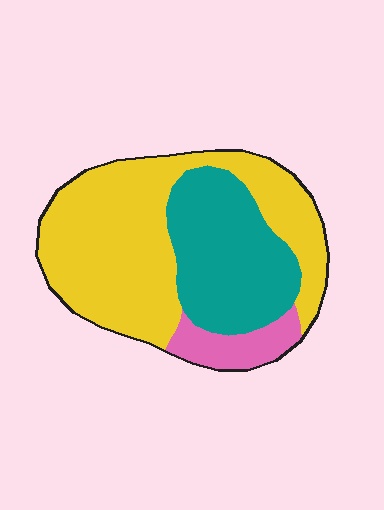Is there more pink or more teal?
Teal.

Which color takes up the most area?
Yellow, at roughly 60%.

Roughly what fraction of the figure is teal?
Teal takes up about one third (1/3) of the figure.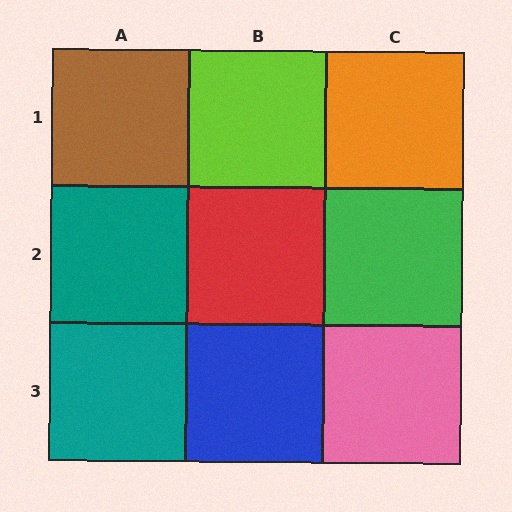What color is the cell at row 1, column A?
Brown.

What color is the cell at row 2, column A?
Teal.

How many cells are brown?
1 cell is brown.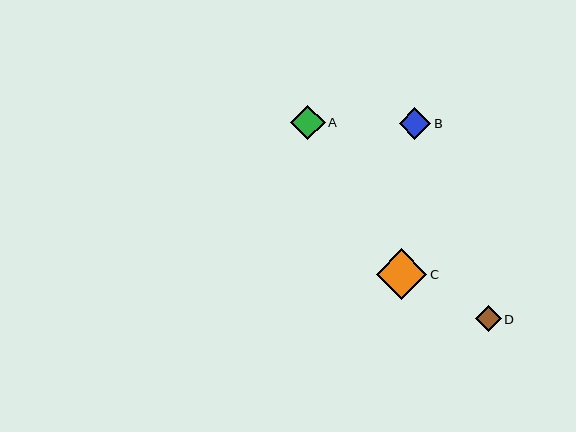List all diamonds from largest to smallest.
From largest to smallest: C, A, B, D.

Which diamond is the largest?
Diamond C is the largest with a size of approximately 50 pixels.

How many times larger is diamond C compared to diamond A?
Diamond C is approximately 1.5 times the size of diamond A.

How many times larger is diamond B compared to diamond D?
Diamond B is approximately 1.2 times the size of diamond D.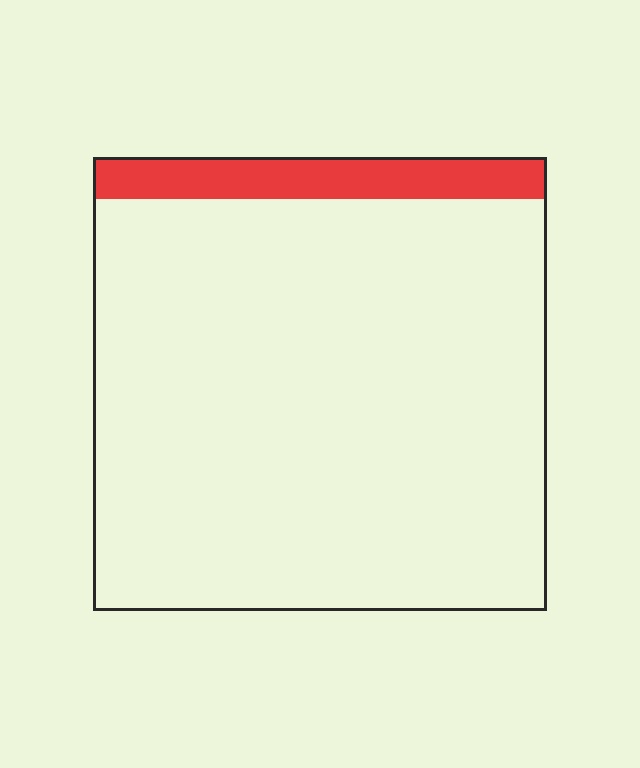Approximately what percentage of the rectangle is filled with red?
Approximately 10%.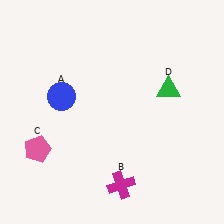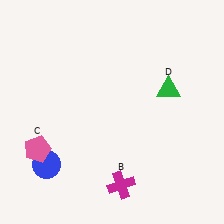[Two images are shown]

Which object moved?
The blue circle (A) moved down.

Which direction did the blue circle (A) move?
The blue circle (A) moved down.